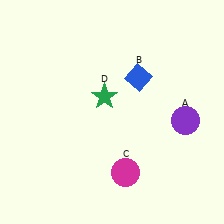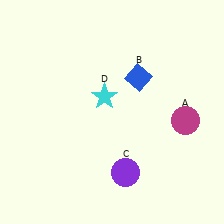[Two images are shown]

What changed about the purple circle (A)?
In Image 1, A is purple. In Image 2, it changed to magenta.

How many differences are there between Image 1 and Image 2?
There are 3 differences between the two images.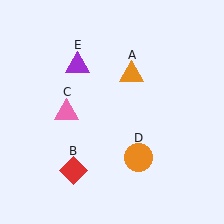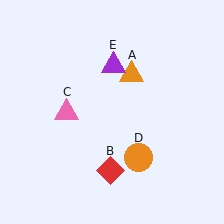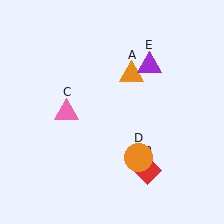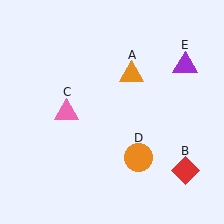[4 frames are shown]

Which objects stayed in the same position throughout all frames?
Orange triangle (object A) and pink triangle (object C) and orange circle (object D) remained stationary.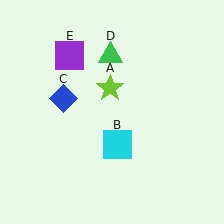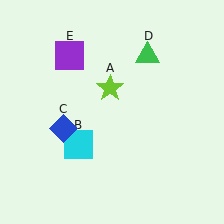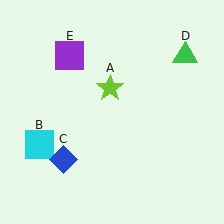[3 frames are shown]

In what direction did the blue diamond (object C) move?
The blue diamond (object C) moved down.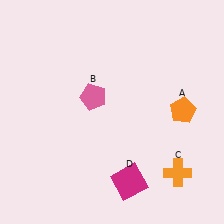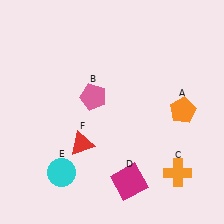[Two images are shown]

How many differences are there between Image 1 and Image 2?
There are 2 differences between the two images.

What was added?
A cyan circle (E), a red triangle (F) were added in Image 2.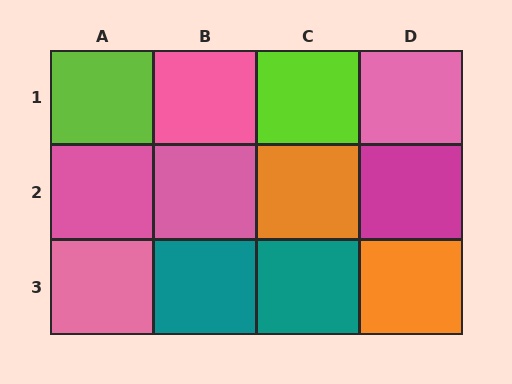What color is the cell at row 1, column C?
Lime.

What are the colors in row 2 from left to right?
Pink, pink, orange, magenta.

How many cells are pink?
5 cells are pink.